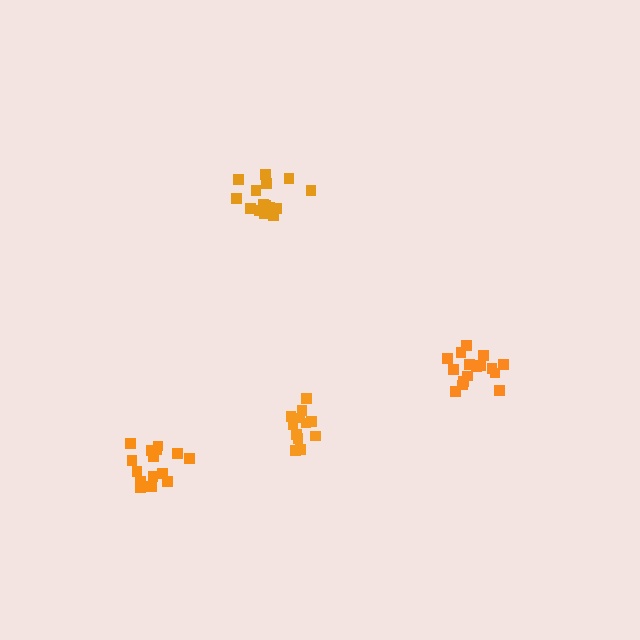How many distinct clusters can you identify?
There are 4 distinct clusters.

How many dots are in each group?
Group 1: 12 dots, Group 2: 17 dots, Group 3: 15 dots, Group 4: 15 dots (59 total).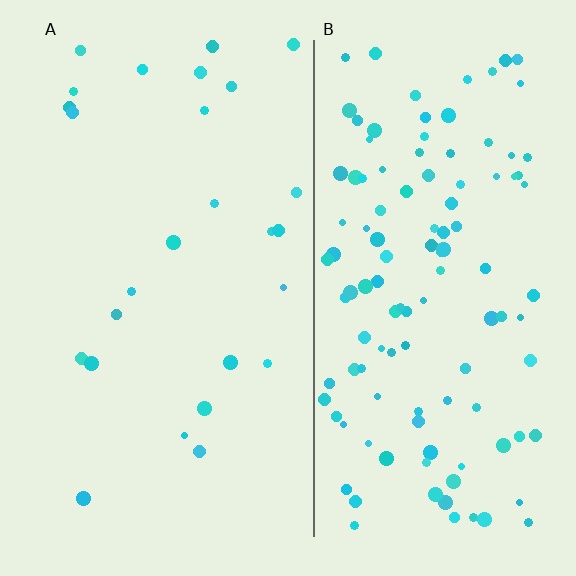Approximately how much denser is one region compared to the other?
Approximately 4.5× — region B over region A.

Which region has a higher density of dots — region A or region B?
B (the right).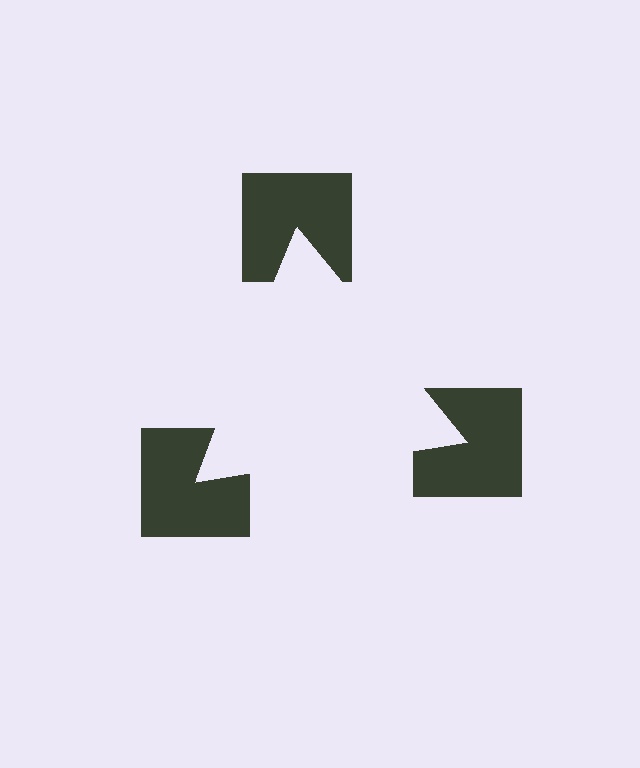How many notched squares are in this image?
There are 3 — one at each vertex of the illusory triangle.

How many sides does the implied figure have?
3 sides.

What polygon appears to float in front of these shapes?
An illusory triangle — its edges are inferred from the aligned wedge cuts in the notched squares, not physically drawn.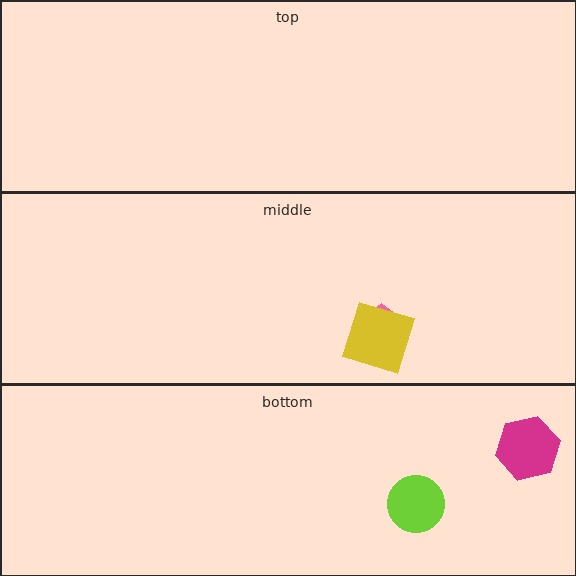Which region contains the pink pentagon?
The middle region.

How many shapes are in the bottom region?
2.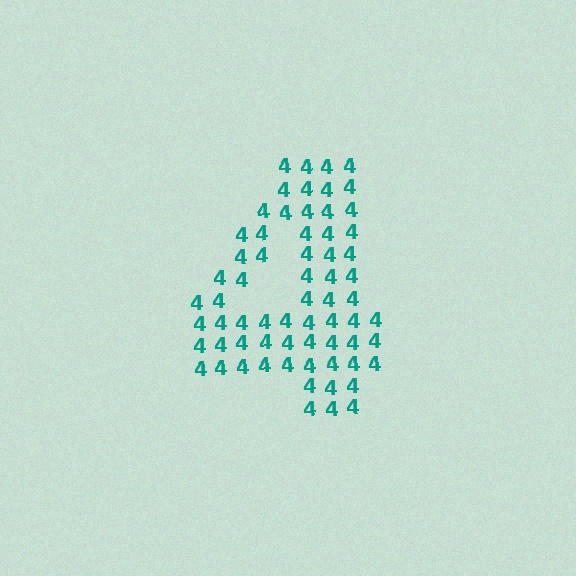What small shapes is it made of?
It is made of small digit 4's.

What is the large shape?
The large shape is the digit 4.